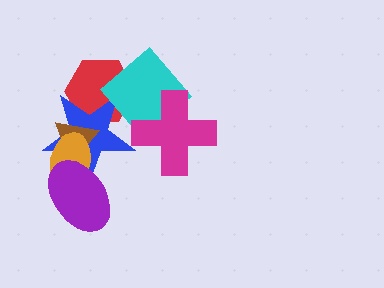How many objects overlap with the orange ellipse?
3 objects overlap with the orange ellipse.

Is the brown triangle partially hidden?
Yes, it is partially covered by another shape.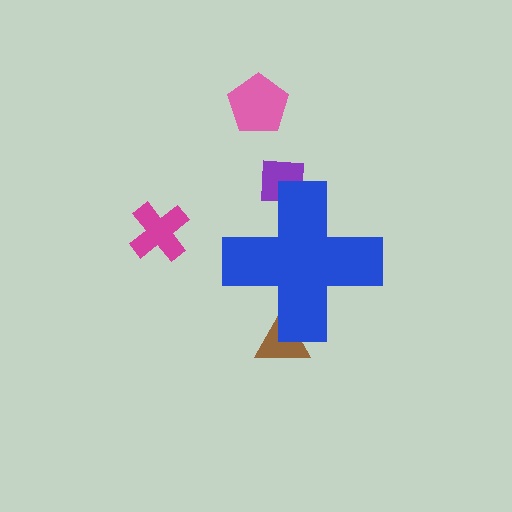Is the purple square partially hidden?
Yes, the purple square is partially hidden behind the blue cross.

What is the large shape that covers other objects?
A blue cross.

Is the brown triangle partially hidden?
Yes, the brown triangle is partially hidden behind the blue cross.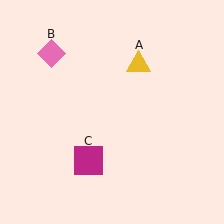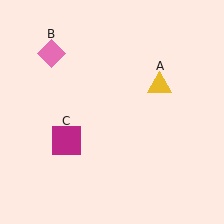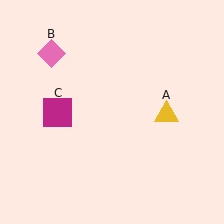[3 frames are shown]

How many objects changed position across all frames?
2 objects changed position: yellow triangle (object A), magenta square (object C).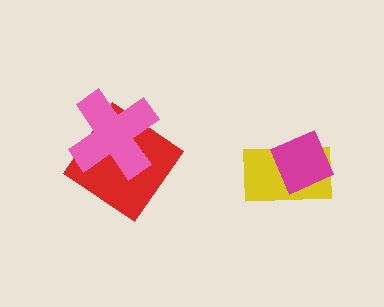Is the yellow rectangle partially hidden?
Yes, it is partially covered by another shape.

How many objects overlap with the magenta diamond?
1 object overlaps with the magenta diamond.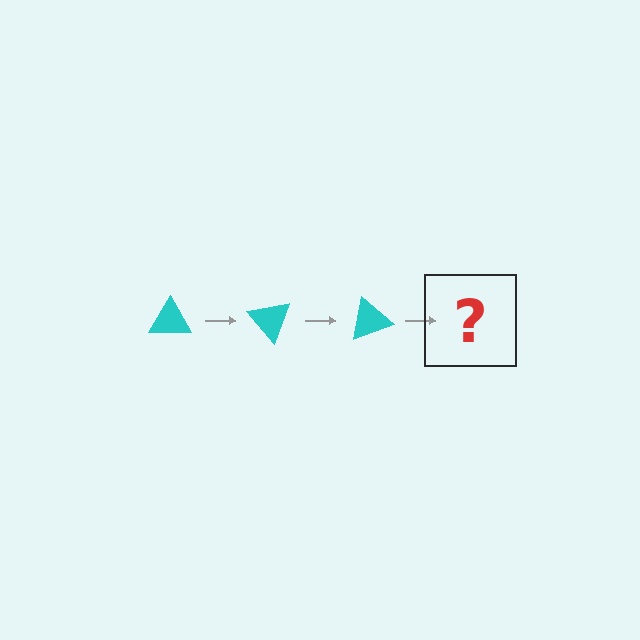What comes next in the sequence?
The next element should be a cyan triangle rotated 150 degrees.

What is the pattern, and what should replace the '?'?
The pattern is that the triangle rotates 50 degrees each step. The '?' should be a cyan triangle rotated 150 degrees.